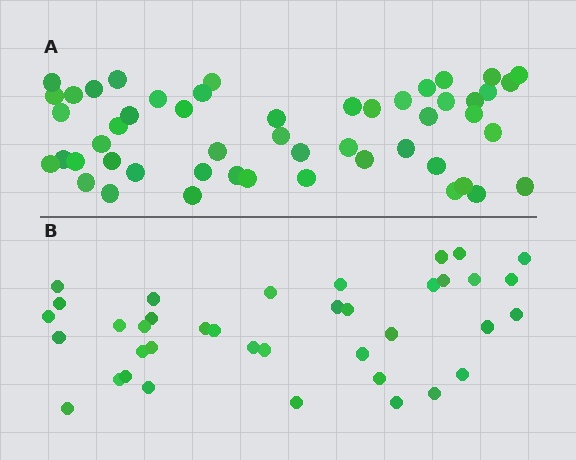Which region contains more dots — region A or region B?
Region A (the top region) has more dots.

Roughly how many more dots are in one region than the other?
Region A has approximately 15 more dots than region B.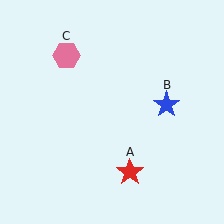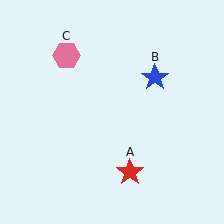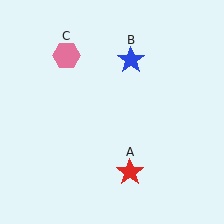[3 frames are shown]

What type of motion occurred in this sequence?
The blue star (object B) rotated counterclockwise around the center of the scene.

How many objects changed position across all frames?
1 object changed position: blue star (object B).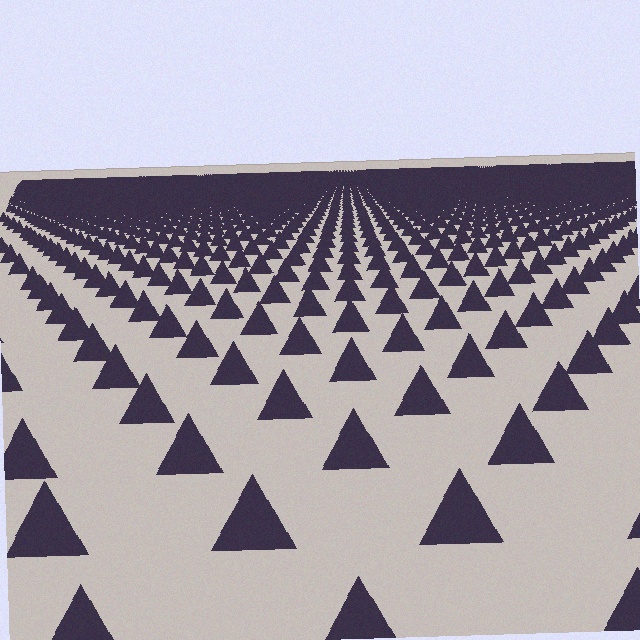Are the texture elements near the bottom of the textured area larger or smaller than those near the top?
Larger. Near the bottom, elements are closer to the viewer and appear at a bigger on-screen size.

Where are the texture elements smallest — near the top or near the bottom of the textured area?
Near the top.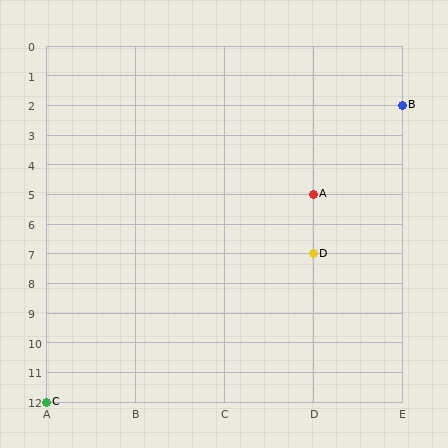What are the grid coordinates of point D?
Point D is at grid coordinates (D, 7).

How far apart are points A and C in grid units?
Points A and C are 3 columns and 7 rows apart (about 7.6 grid units diagonally).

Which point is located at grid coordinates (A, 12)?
Point C is at (A, 12).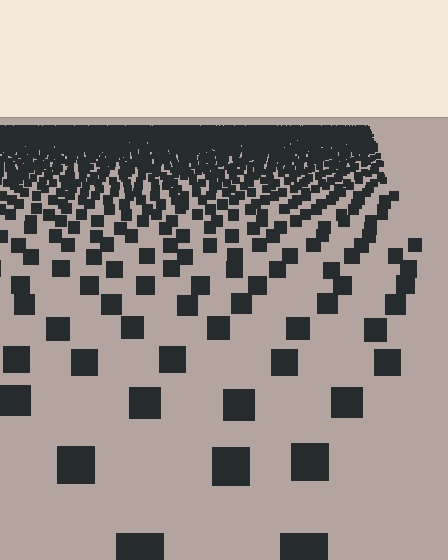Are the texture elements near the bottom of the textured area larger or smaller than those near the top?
Larger. Near the bottom, elements are closer to the viewer and appear at a bigger on-screen size.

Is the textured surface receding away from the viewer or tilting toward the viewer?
The surface is receding away from the viewer. Texture elements get smaller and denser toward the top.